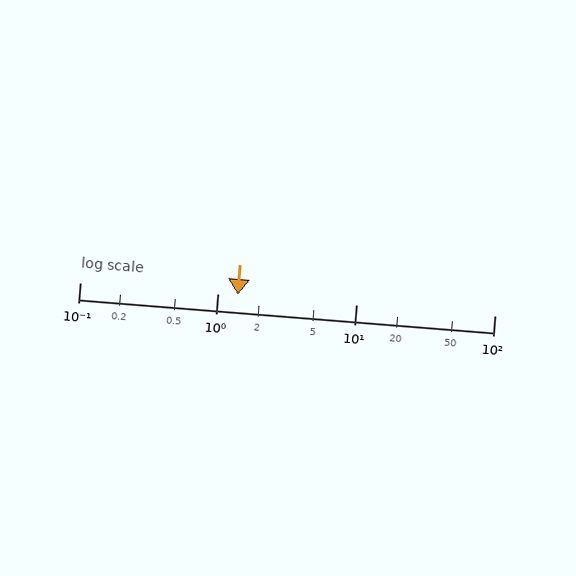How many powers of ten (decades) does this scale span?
The scale spans 3 decades, from 0.1 to 100.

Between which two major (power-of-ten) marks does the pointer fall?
The pointer is between 1 and 10.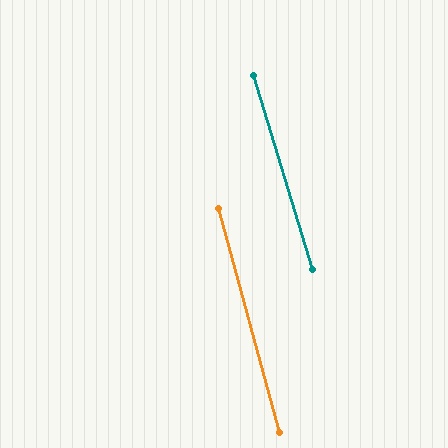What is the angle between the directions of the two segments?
Approximately 2 degrees.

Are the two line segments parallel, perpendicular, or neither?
Parallel — their directions differ by only 1.7°.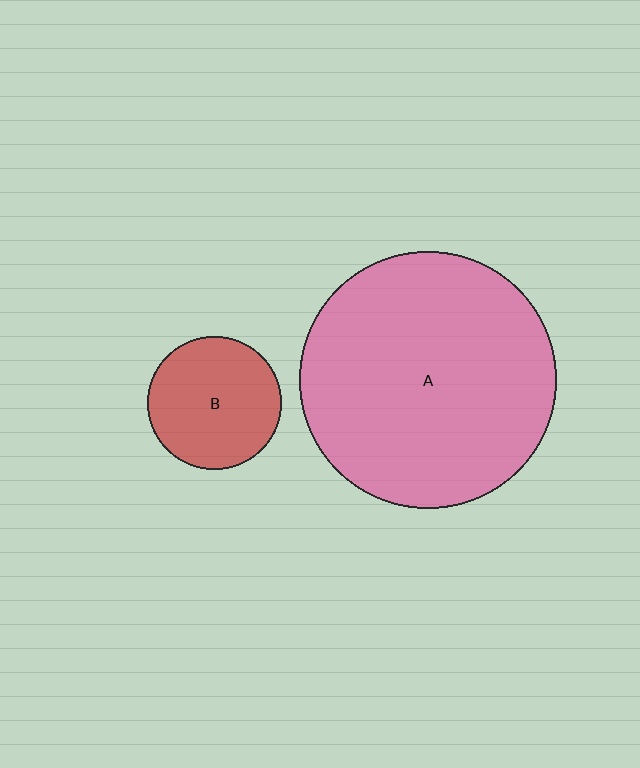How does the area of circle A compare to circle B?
Approximately 3.7 times.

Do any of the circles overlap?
No, none of the circles overlap.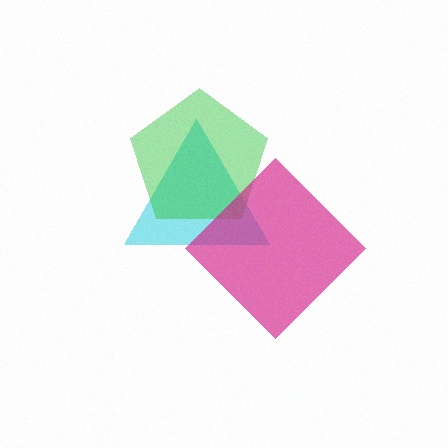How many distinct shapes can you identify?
There are 3 distinct shapes: a cyan triangle, a green pentagon, a magenta diamond.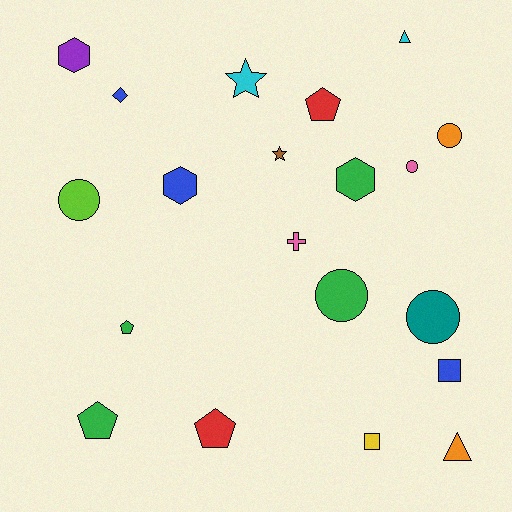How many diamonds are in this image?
There is 1 diamond.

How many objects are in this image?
There are 20 objects.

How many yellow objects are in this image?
There is 1 yellow object.